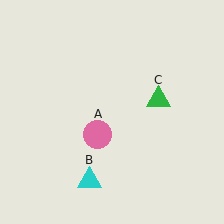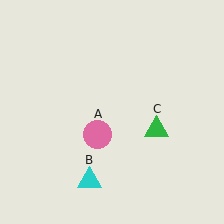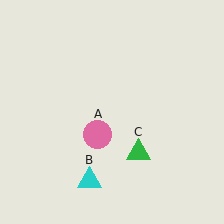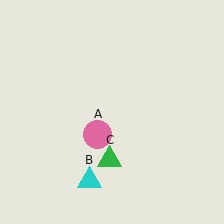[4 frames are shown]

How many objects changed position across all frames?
1 object changed position: green triangle (object C).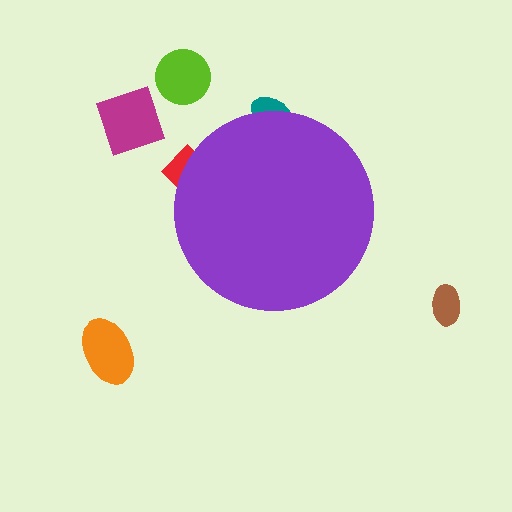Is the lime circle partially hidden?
No, the lime circle is fully visible.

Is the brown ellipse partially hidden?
No, the brown ellipse is fully visible.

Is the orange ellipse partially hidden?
No, the orange ellipse is fully visible.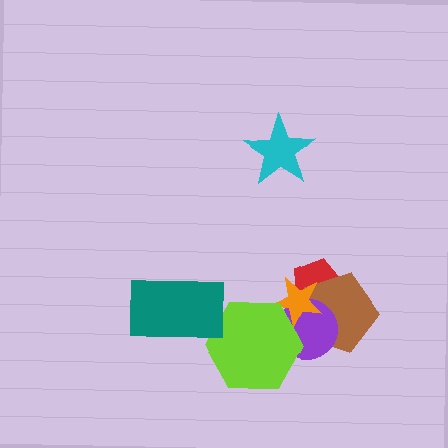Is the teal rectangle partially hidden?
No, no other shape covers it.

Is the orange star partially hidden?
Yes, it is partially covered by another shape.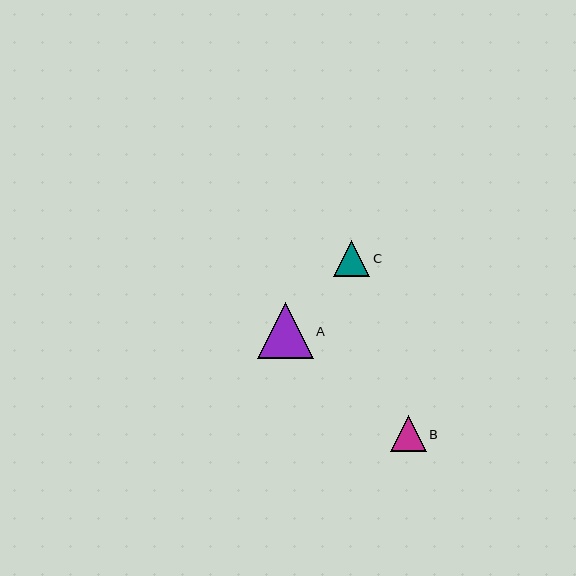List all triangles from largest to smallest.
From largest to smallest: A, B, C.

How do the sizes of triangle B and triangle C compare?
Triangle B and triangle C are approximately the same size.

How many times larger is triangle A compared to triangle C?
Triangle A is approximately 1.6 times the size of triangle C.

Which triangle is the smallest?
Triangle C is the smallest with a size of approximately 36 pixels.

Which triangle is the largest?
Triangle A is the largest with a size of approximately 56 pixels.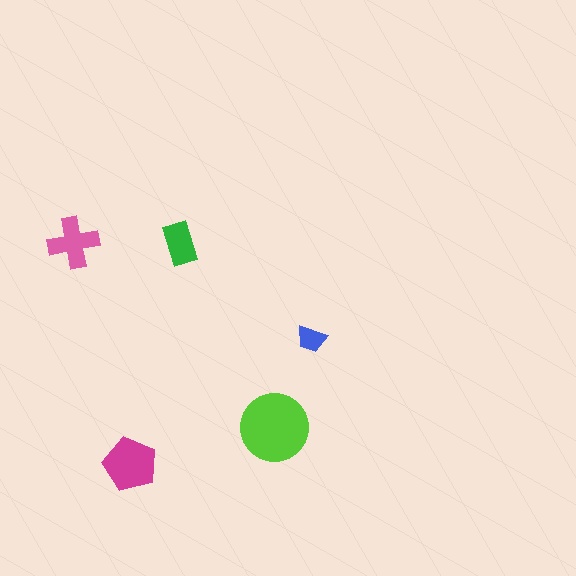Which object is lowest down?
The magenta pentagon is bottommost.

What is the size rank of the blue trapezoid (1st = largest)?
5th.